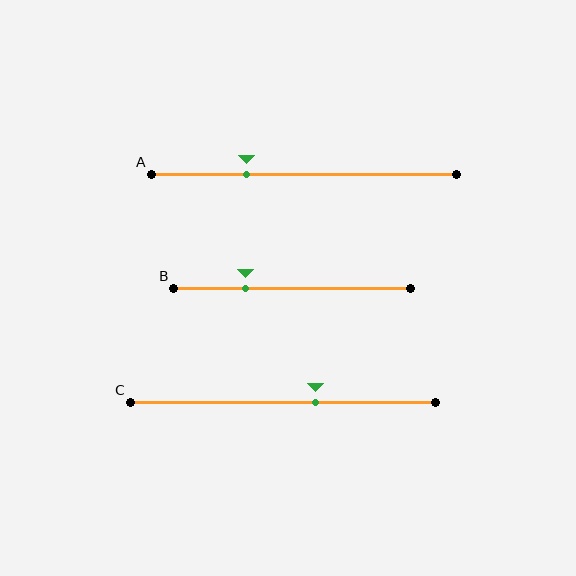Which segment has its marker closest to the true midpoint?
Segment C has its marker closest to the true midpoint.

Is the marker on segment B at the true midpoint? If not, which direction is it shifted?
No, the marker on segment B is shifted to the left by about 20% of the segment length.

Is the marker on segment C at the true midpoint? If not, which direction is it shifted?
No, the marker on segment C is shifted to the right by about 11% of the segment length.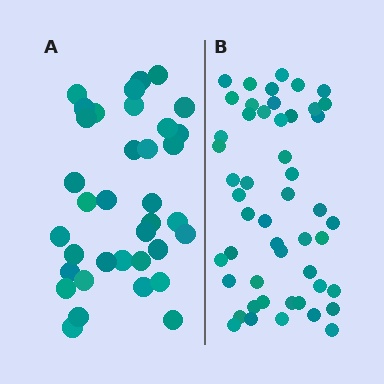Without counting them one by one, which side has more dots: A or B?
Region B (the right region) has more dots.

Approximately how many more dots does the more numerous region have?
Region B has approximately 15 more dots than region A.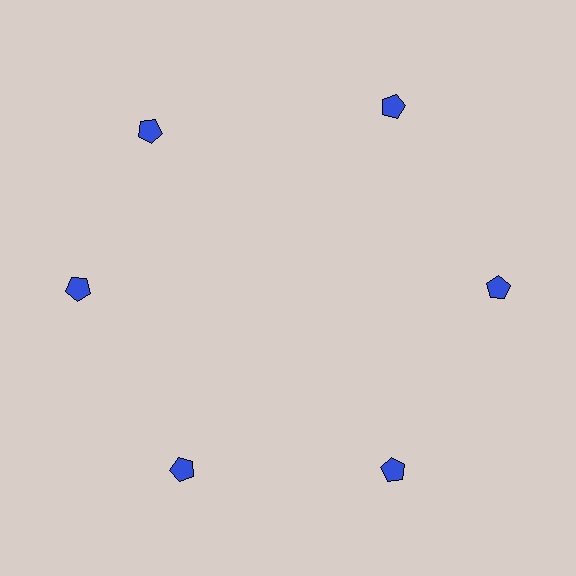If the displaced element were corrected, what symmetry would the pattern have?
It would have 6-fold rotational symmetry — the pattern would map onto itself every 60 degrees.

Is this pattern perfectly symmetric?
No. The 6 blue pentagons are arranged in a ring, but one element near the 11 o'clock position is rotated out of alignment along the ring, breaking the 6-fold rotational symmetry.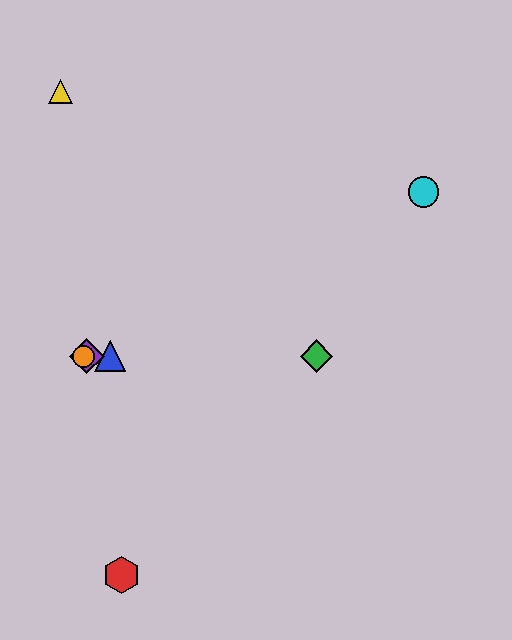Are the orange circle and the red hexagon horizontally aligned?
No, the orange circle is at y≈356 and the red hexagon is at y≈575.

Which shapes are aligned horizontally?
The blue triangle, the green diamond, the purple diamond, the orange circle are aligned horizontally.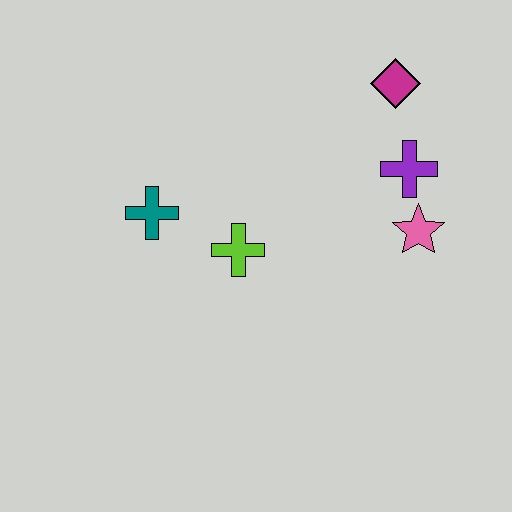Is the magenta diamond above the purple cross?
Yes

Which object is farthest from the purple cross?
The teal cross is farthest from the purple cross.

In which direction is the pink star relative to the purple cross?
The pink star is below the purple cross.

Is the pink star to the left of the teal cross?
No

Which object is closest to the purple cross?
The pink star is closest to the purple cross.